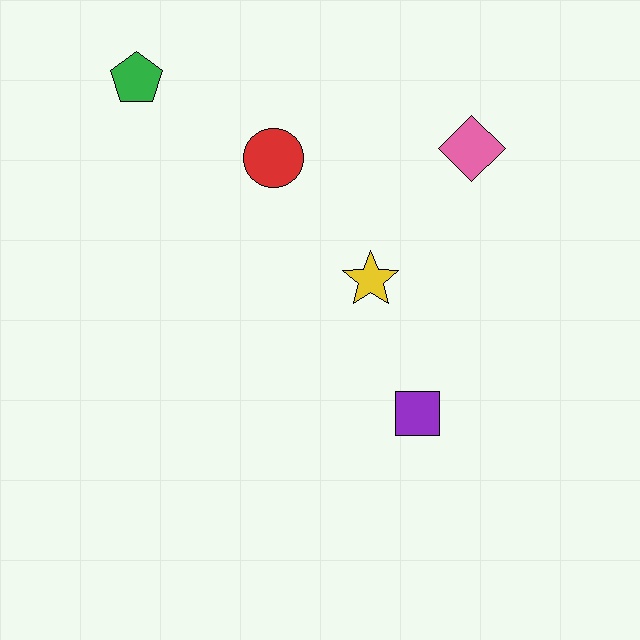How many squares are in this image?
There is 1 square.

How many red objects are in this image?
There is 1 red object.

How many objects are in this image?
There are 5 objects.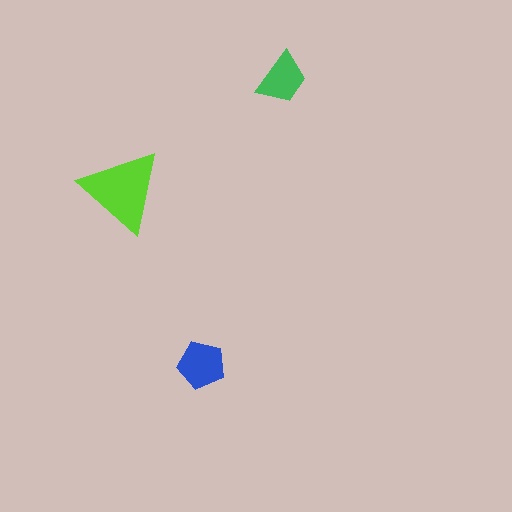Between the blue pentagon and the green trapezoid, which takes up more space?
The blue pentagon.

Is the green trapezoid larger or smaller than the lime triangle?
Smaller.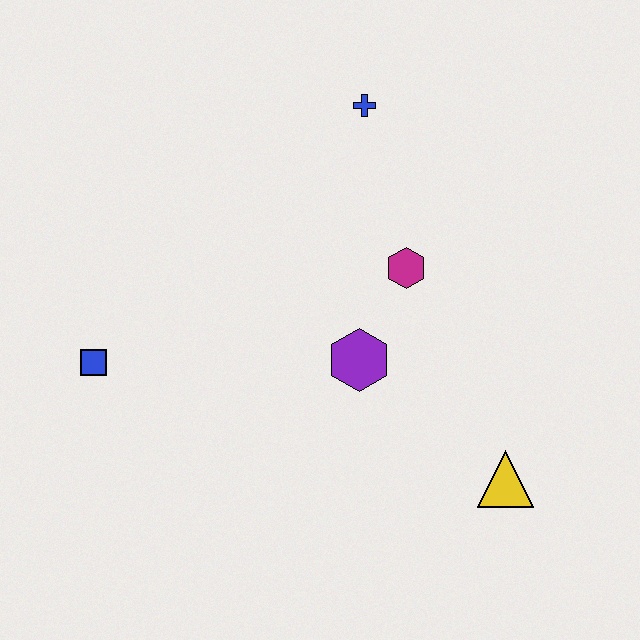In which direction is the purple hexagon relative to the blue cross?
The purple hexagon is below the blue cross.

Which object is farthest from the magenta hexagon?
The blue square is farthest from the magenta hexagon.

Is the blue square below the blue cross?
Yes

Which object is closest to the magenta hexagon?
The purple hexagon is closest to the magenta hexagon.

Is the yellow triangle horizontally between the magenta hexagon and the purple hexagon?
No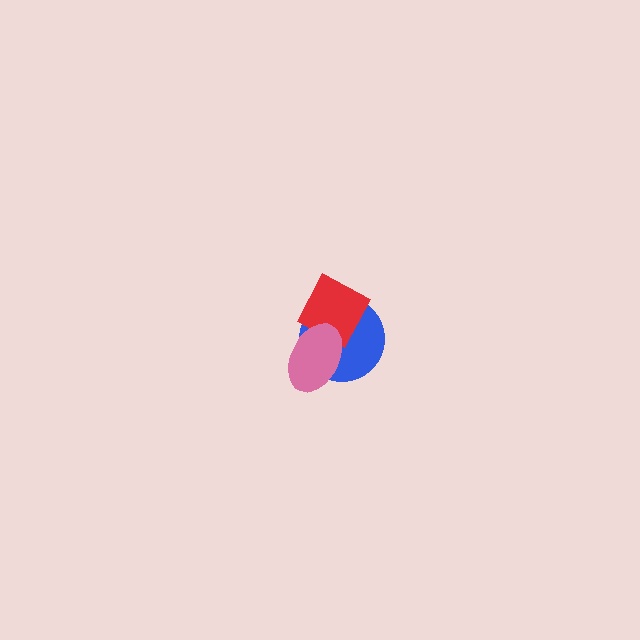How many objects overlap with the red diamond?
2 objects overlap with the red diamond.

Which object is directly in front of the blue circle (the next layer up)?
The red diamond is directly in front of the blue circle.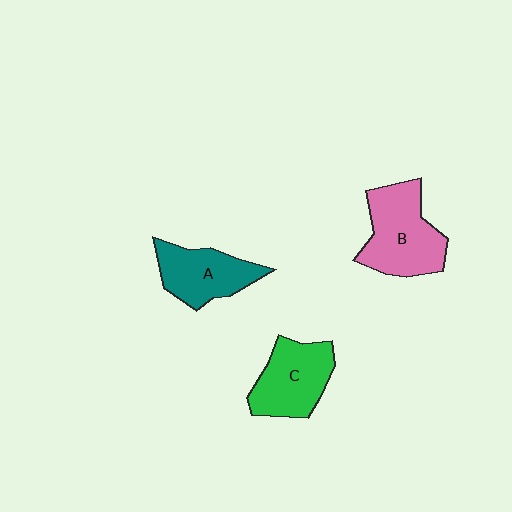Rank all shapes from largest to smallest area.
From largest to smallest: B (pink), C (green), A (teal).